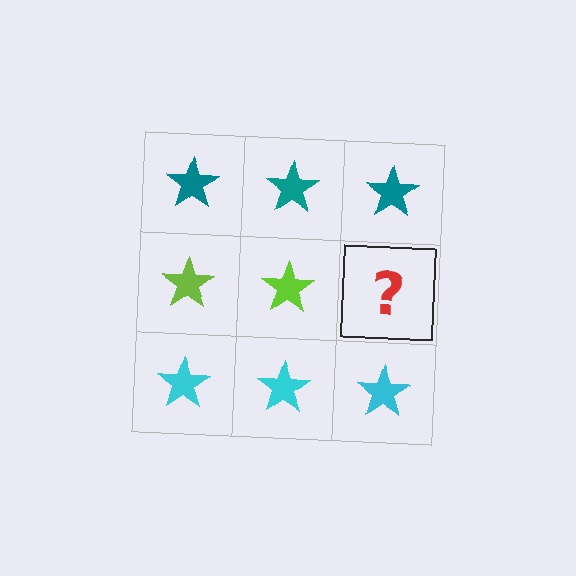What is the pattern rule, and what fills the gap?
The rule is that each row has a consistent color. The gap should be filled with a lime star.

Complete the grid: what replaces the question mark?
The question mark should be replaced with a lime star.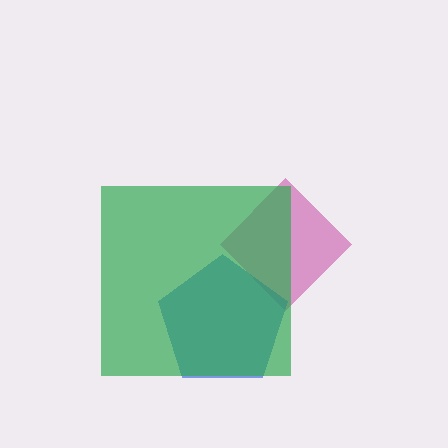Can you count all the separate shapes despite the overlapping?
Yes, there are 3 separate shapes.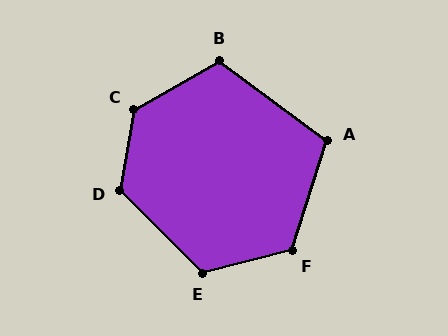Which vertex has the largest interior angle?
C, at approximately 130 degrees.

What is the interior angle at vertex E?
Approximately 121 degrees (obtuse).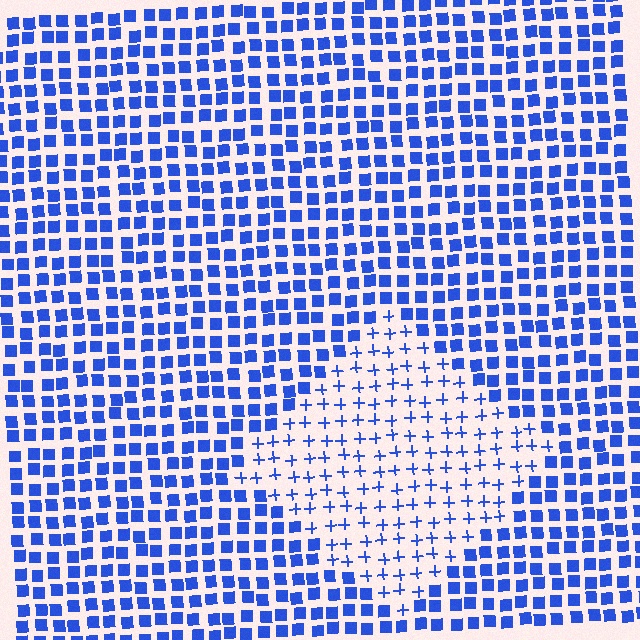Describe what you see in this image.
The image is filled with small blue elements arranged in a uniform grid. A diamond-shaped region contains plus signs, while the surrounding area contains squares. The boundary is defined purely by the change in element shape.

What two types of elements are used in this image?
The image uses plus signs inside the diamond region and squares outside it.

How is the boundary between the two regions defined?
The boundary is defined by a change in element shape: plus signs inside vs. squares outside. All elements share the same color and spacing.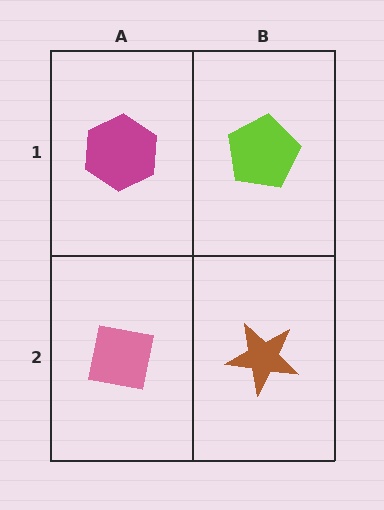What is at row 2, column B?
A brown star.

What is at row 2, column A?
A pink square.